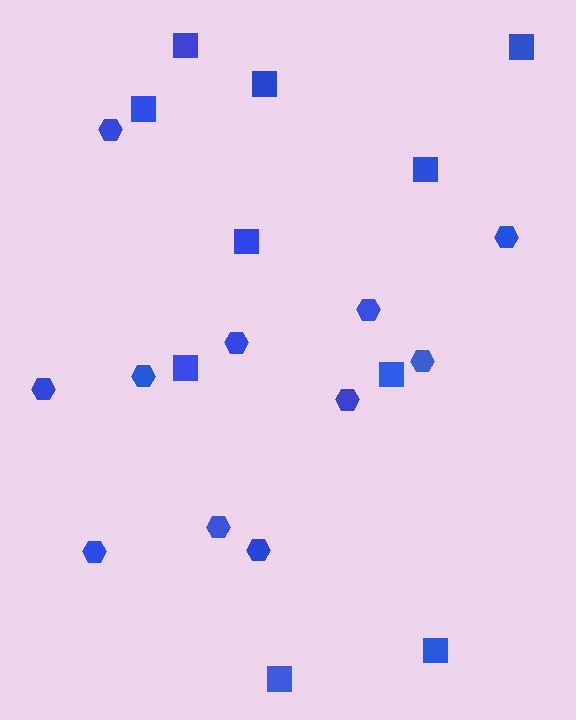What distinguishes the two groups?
There are 2 groups: one group of squares (10) and one group of hexagons (11).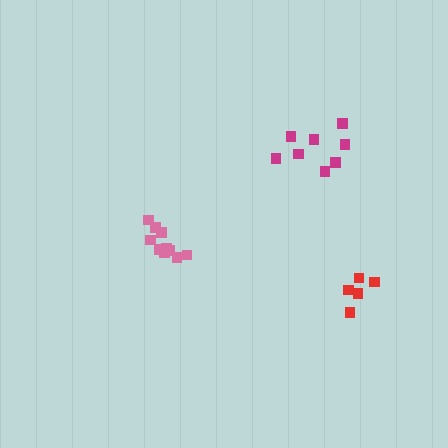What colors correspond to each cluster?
The clusters are colored: pink, red, magenta.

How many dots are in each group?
Group 1: 10 dots, Group 2: 5 dots, Group 3: 8 dots (23 total).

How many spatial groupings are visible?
There are 3 spatial groupings.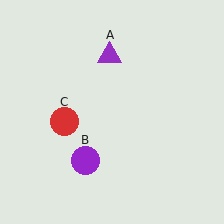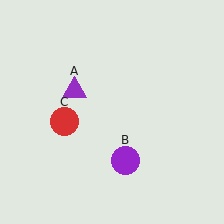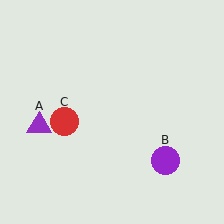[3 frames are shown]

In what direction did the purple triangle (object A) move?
The purple triangle (object A) moved down and to the left.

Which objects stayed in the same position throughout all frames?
Red circle (object C) remained stationary.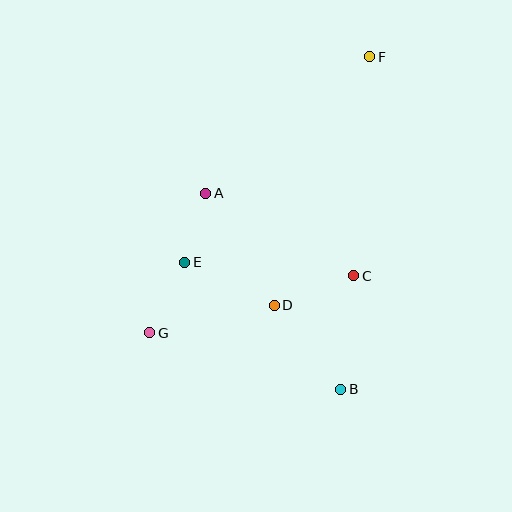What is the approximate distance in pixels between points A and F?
The distance between A and F is approximately 213 pixels.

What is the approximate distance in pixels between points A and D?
The distance between A and D is approximately 131 pixels.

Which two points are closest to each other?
Points A and E are closest to each other.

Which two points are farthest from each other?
Points F and G are farthest from each other.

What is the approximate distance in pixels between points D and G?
The distance between D and G is approximately 127 pixels.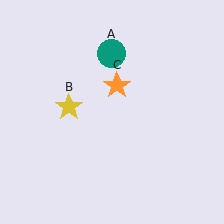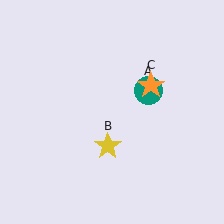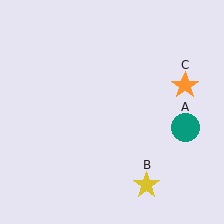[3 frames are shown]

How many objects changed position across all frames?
3 objects changed position: teal circle (object A), yellow star (object B), orange star (object C).